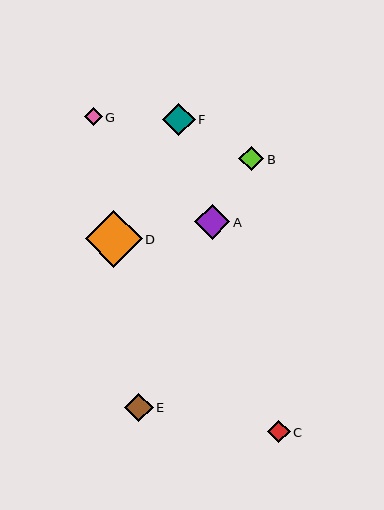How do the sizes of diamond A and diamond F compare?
Diamond A and diamond F are approximately the same size.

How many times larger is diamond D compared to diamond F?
Diamond D is approximately 1.7 times the size of diamond F.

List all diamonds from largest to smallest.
From largest to smallest: D, A, F, E, B, C, G.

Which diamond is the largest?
Diamond D is the largest with a size of approximately 57 pixels.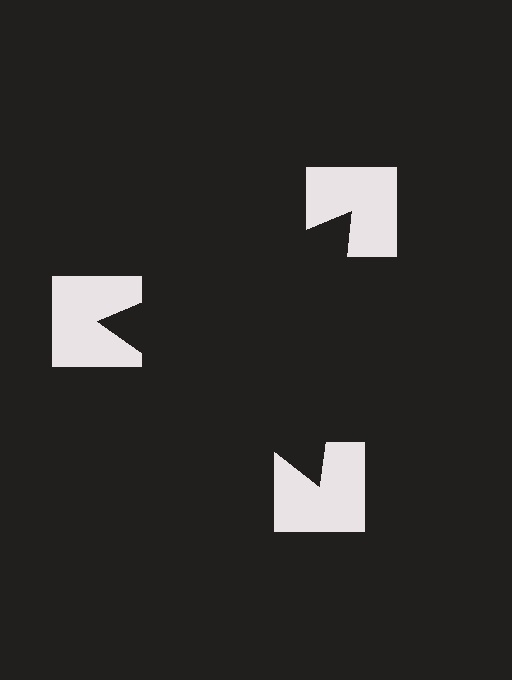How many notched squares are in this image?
There are 3 — one at each vertex of the illusory triangle.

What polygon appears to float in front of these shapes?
An illusory triangle — its edges are inferred from the aligned wedge cuts in the notched squares, not physically drawn.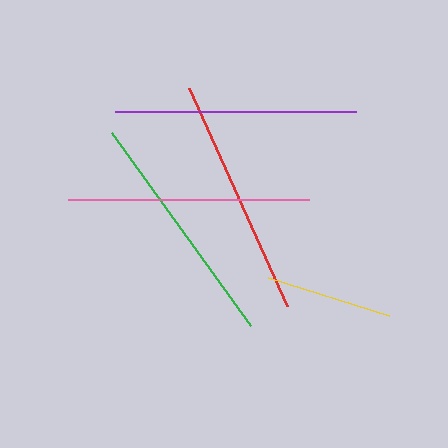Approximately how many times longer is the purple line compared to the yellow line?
The purple line is approximately 1.9 times the length of the yellow line.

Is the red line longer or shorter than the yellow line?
The red line is longer than the yellow line.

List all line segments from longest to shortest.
From longest to shortest: purple, pink, red, green, yellow.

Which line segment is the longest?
The purple line is the longest at approximately 241 pixels.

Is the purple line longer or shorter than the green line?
The purple line is longer than the green line.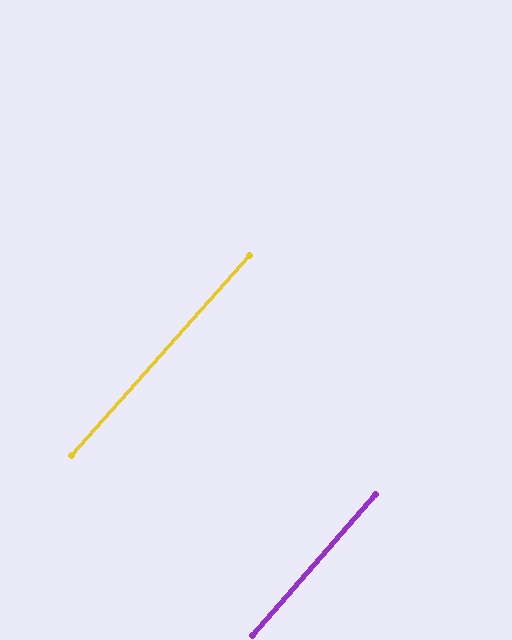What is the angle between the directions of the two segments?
Approximately 1 degree.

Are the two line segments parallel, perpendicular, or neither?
Parallel — their directions differ by only 0.8°.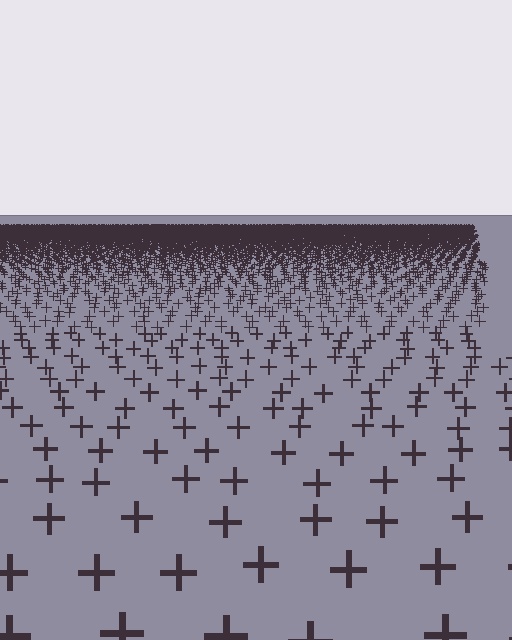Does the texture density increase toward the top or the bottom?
Density increases toward the top.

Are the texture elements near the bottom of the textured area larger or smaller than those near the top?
Larger. Near the bottom, elements are closer to the viewer and appear at a bigger on-screen size.